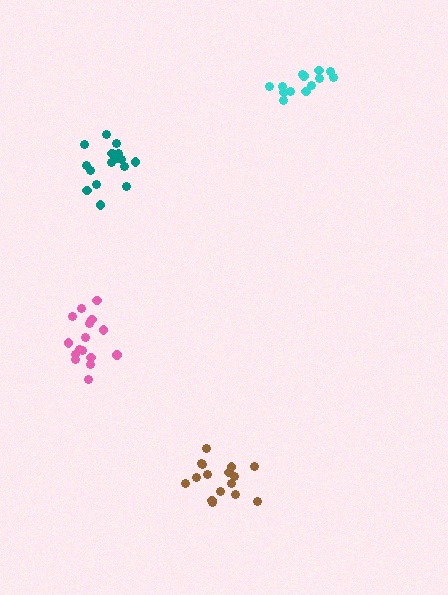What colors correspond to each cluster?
The clusters are colored: pink, teal, cyan, brown.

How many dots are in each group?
Group 1: 16 dots, Group 2: 16 dots, Group 3: 13 dots, Group 4: 16 dots (61 total).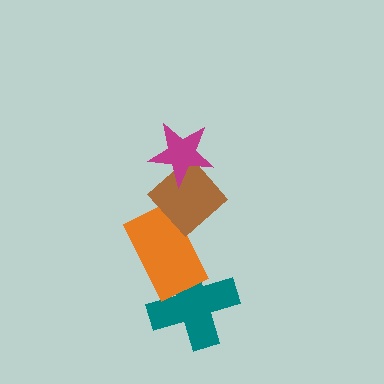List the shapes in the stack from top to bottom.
From top to bottom: the magenta star, the brown diamond, the orange rectangle, the teal cross.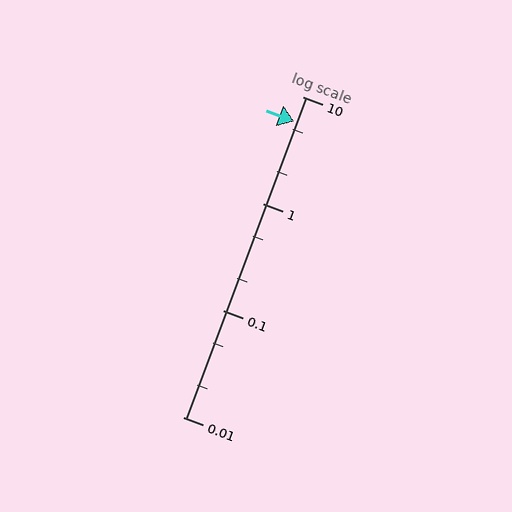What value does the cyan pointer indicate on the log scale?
The pointer indicates approximately 5.8.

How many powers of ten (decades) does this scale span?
The scale spans 3 decades, from 0.01 to 10.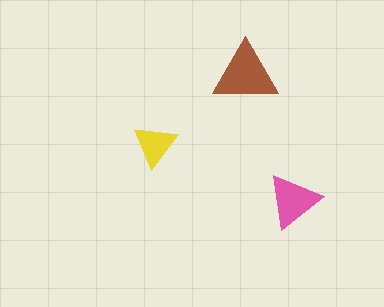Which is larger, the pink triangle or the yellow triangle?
The pink one.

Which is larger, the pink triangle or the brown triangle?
The brown one.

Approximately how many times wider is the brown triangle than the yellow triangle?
About 1.5 times wider.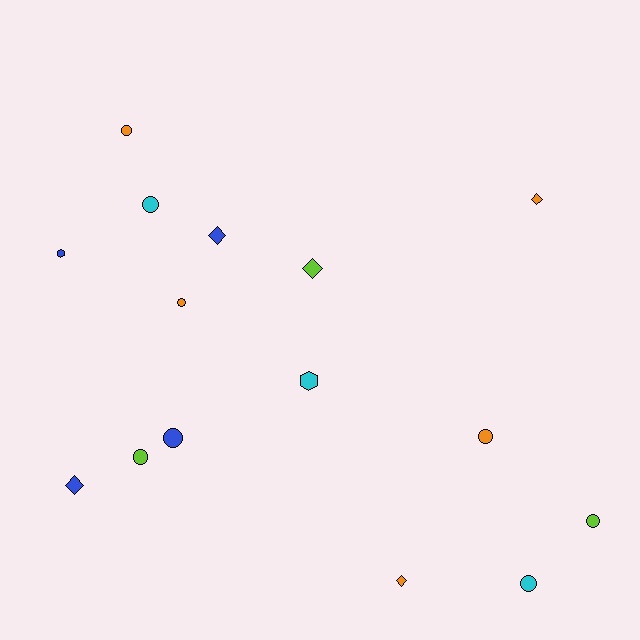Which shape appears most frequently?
Circle, with 8 objects.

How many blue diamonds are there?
There are 2 blue diamonds.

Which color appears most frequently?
Orange, with 5 objects.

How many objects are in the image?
There are 15 objects.